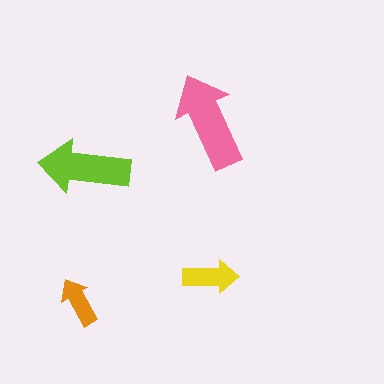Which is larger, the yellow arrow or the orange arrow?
The yellow one.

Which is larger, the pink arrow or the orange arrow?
The pink one.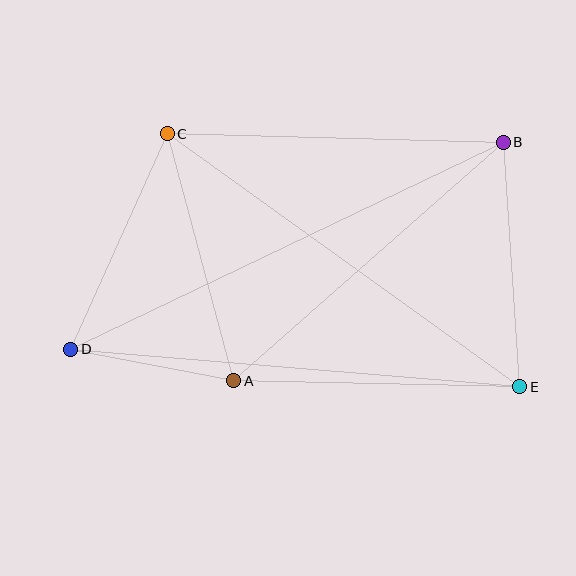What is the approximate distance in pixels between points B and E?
The distance between B and E is approximately 245 pixels.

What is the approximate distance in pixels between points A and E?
The distance between A and E is approximately 286 pixels.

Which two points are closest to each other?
Points A and D are closest to each other.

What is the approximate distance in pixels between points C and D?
The distance between C and D is approximately 236 pixels.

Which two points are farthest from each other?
Points B and D are farthest from each other.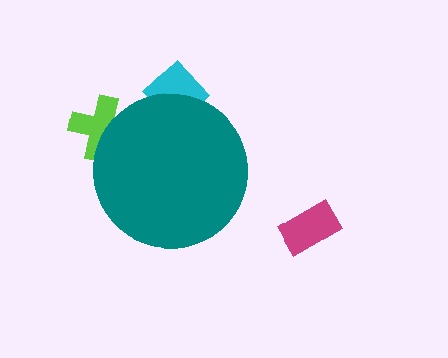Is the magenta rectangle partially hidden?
No, the magenta rectangle is fully visible.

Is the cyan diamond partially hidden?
Yes, the cyan diamond is partially hidden behind the teal circle.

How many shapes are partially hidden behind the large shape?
2 shapes are partially hidden.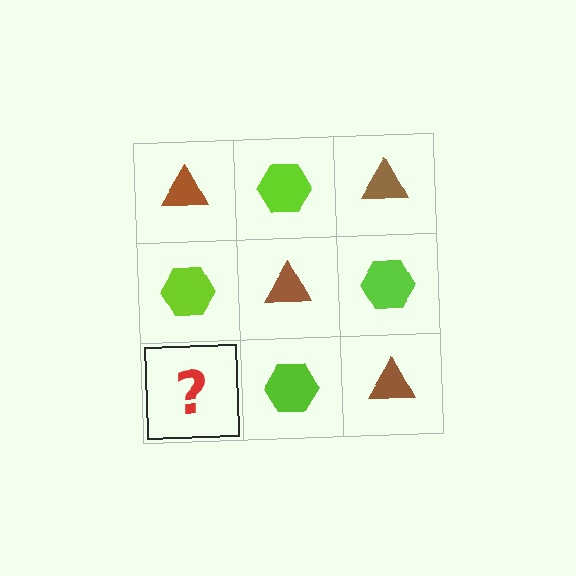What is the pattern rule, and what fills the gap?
The rule is that it alternates brown triangle and lime hexagon in a checkerboard pattern. The gap should be filled with a brown triangle.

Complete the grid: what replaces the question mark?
The question mark should be replaced with a brown triangle.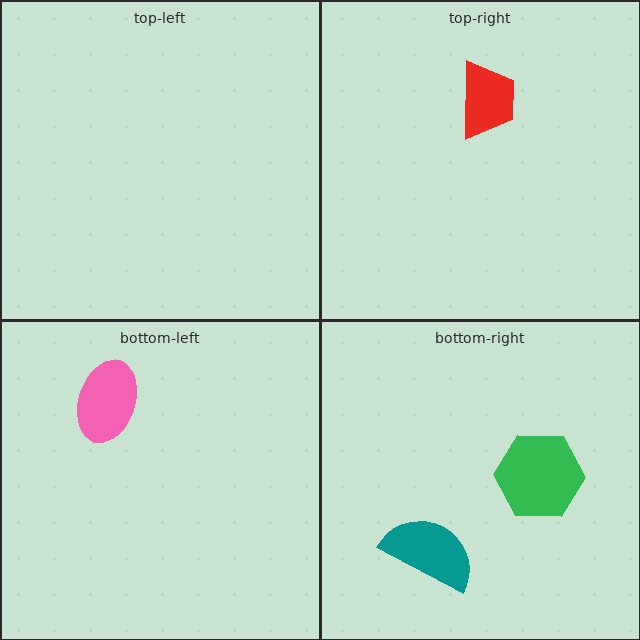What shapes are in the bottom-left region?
The pink ellipse.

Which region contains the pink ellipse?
The bottom-left region.